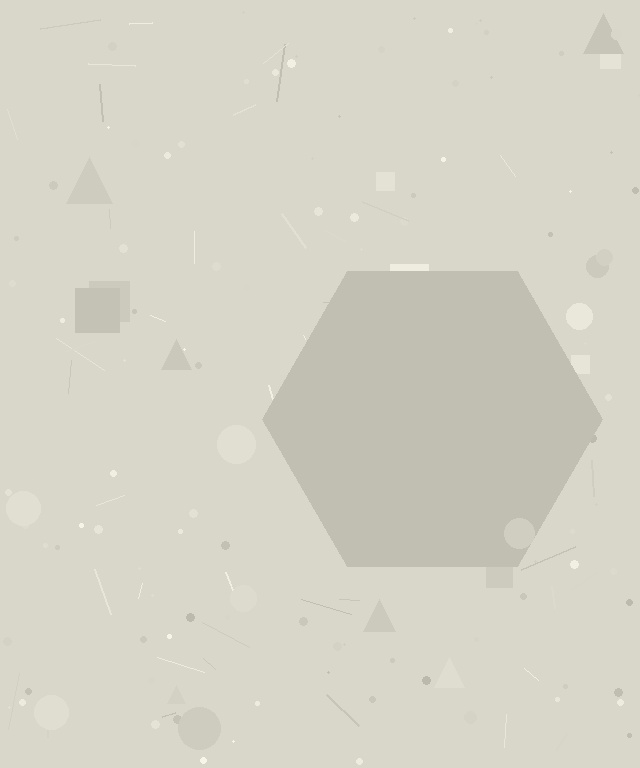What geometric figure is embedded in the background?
A hexagon is embedded in the background.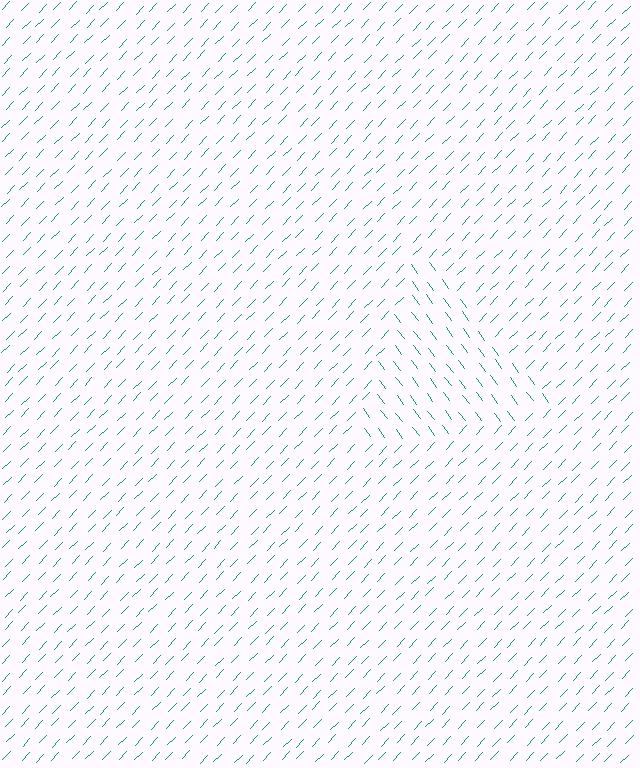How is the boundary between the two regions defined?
The boundary is defined purely by a change in line orientation (approximately 80 degrees difference). All lines are the same color and thickness.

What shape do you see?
I see a triangle.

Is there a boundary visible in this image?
Yes, there is a texture boundary formed by a change in line orientation.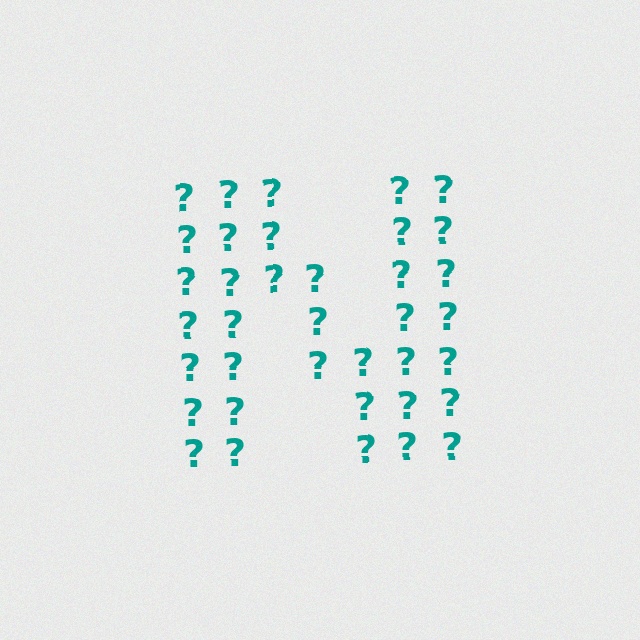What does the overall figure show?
The overall figure shows the letter N.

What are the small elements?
The small elements are question marks.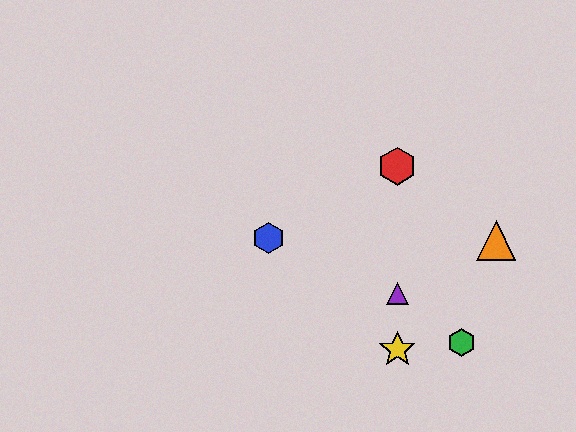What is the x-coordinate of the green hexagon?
The green hexagon is at x≈462.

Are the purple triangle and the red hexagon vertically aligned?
Yes, both are at x≈397.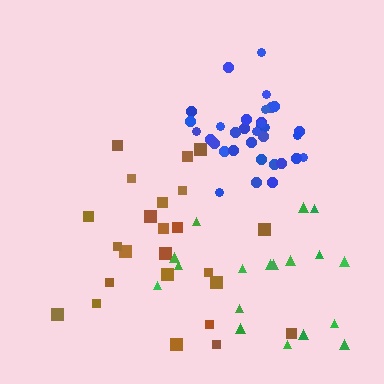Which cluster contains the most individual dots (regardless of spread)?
Blue (35).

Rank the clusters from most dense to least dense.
blue, brown, green.